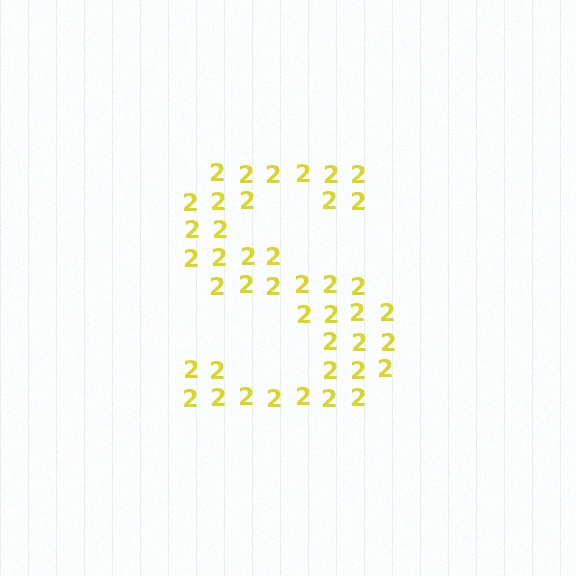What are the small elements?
The small elements are digit 2's.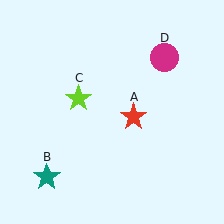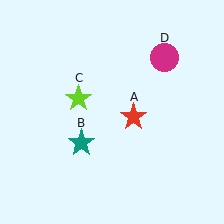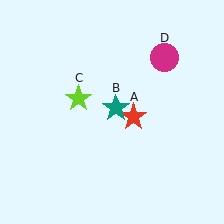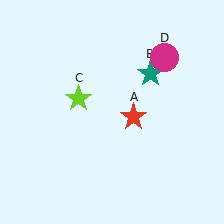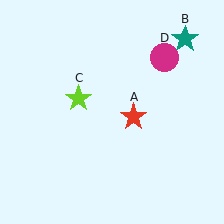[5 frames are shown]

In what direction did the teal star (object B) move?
The teal star (object B) moved up and to the right.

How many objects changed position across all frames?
1 object changed position: teal star (object B).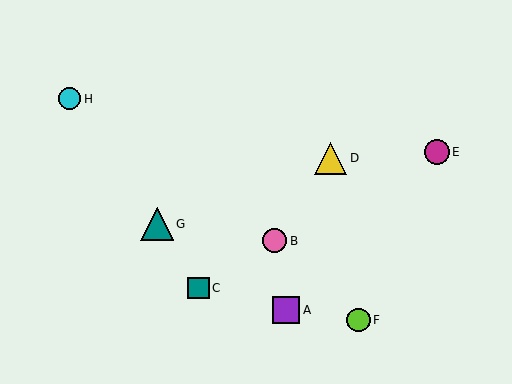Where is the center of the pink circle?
The center of the pink circle is at (275, 241).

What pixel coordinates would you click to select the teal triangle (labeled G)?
Click at (157, 224) to select the teal triangle G.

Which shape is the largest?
The yellow triangle (labeled D) is the largest.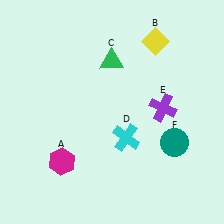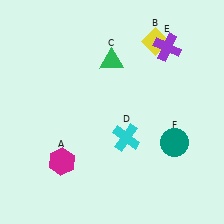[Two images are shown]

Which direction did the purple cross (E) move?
The purple cross (E) moved up.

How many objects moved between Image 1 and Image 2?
1 object moved between the two images.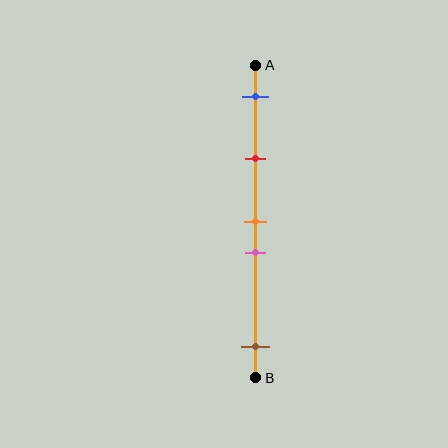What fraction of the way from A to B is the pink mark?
The pink mark is approximately 60% (0.6) of the way from A to B.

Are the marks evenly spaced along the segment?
No, the marks are not evenly spaced.